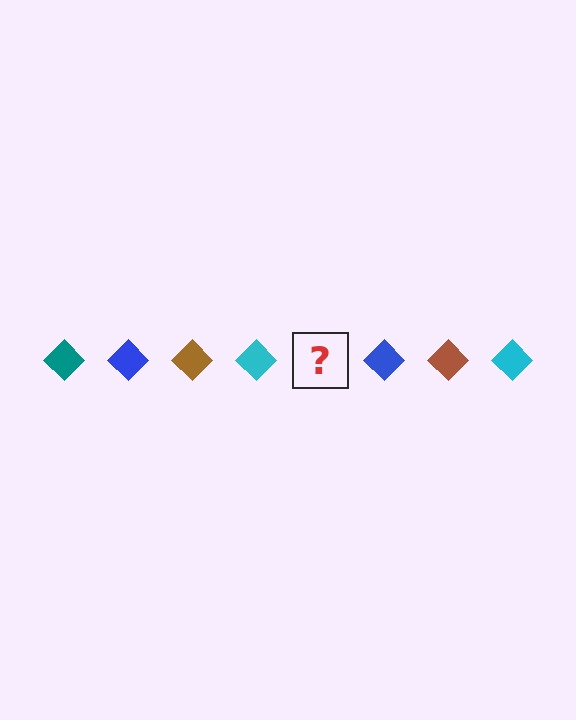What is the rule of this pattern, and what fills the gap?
The rule is that the pattern cycles through teal, blue, brown, cyan diamonds. The gap should be filled with a teal diamond.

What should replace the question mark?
The question mark should be replaced with a teal diamond.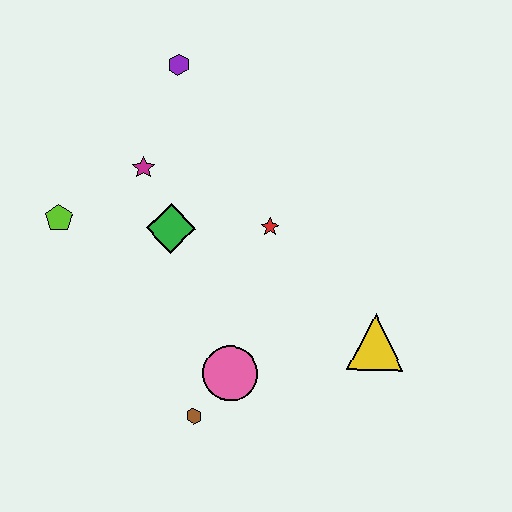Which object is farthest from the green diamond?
The yellow triangle is farthest from the green diamond.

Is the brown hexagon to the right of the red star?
No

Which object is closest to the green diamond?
The magenta star is closest to the green diamond.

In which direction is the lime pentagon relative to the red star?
The lime pentagon is to the left of the red star.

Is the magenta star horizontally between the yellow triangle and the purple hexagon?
No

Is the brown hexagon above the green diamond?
No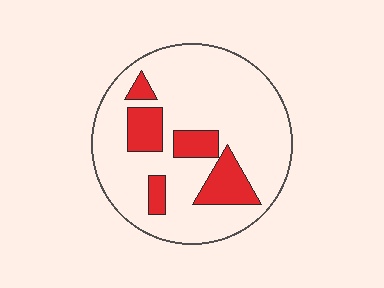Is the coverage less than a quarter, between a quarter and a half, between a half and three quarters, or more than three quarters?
Less than a quarter.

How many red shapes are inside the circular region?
5.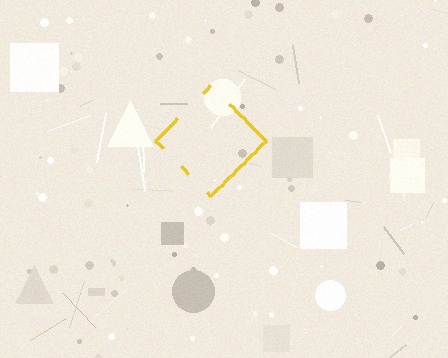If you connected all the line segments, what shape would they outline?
They would outline a diamond.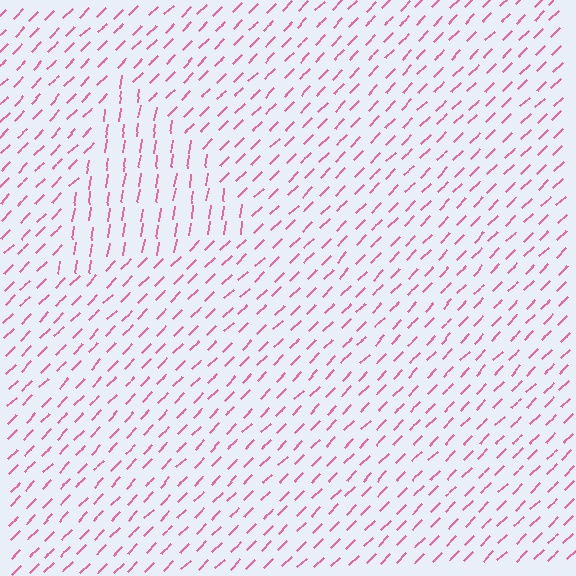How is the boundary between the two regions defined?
The boundary is defined purely by a change in line orientation (approximately 37 degrees difference). All lines are the same color and thickness.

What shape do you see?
I see a triangle.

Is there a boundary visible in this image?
Yes, there is a texture boundary formed by a change in line orientation.